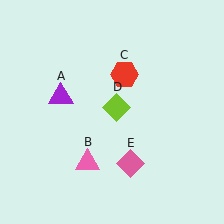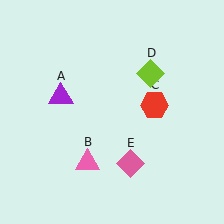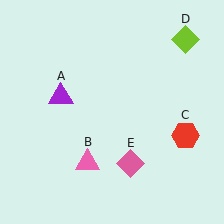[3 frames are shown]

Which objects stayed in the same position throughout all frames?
Purple triangle (object A) and pink triangle (object B) and pink diamond (object E) remained stationary.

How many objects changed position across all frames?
2 objects changed position: red hexagon (object C), lime diamond (object D).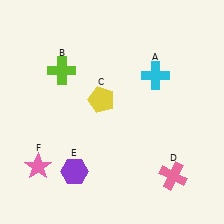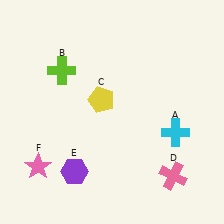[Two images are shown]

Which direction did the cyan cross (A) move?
The cyan cross (A) moved down.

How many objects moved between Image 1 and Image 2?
1 object moved between the two images.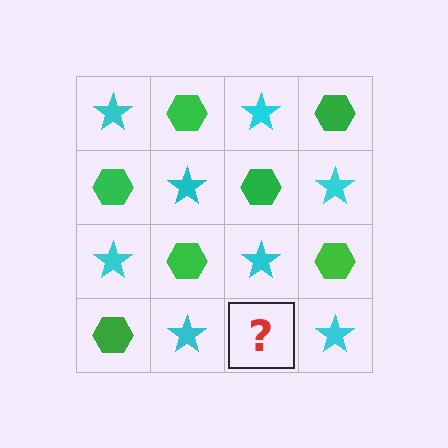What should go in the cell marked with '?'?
The missing cell should contain a green hexagon.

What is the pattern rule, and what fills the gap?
The rule is that it alternates cyan star and green hexagon in a checkerboard pattern. The gap should be filled with a green hexagon.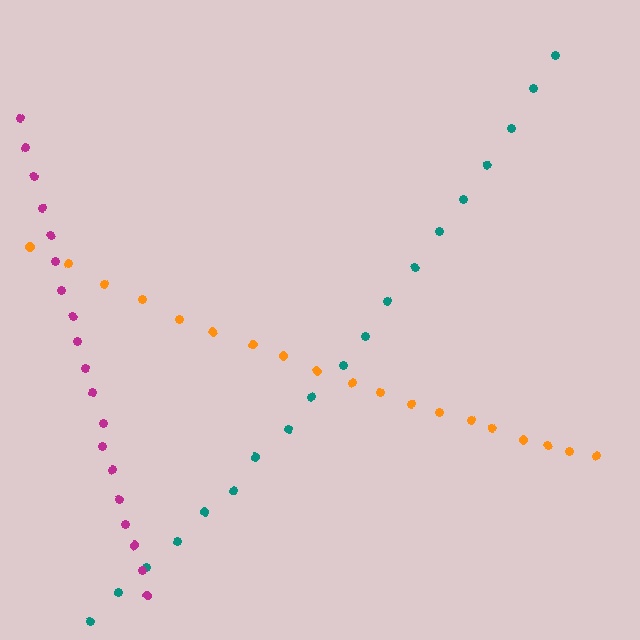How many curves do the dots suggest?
There are 3 distinct paths.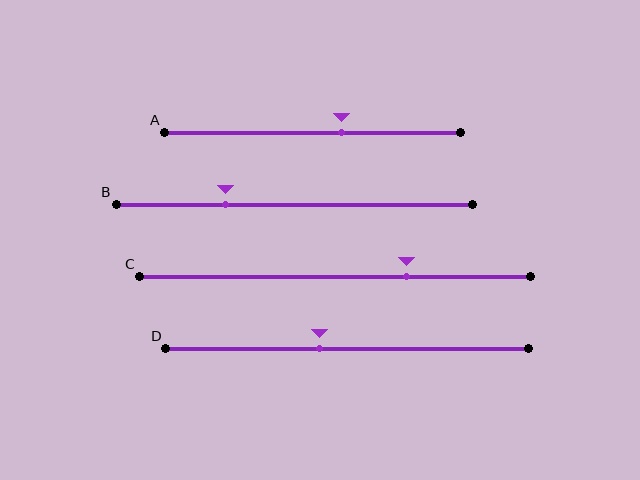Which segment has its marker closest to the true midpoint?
Segment D has its marker closest to the true midpoint.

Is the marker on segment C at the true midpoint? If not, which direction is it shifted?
No, the marker on segment C is shifted to the right by about 18% of the segment length.